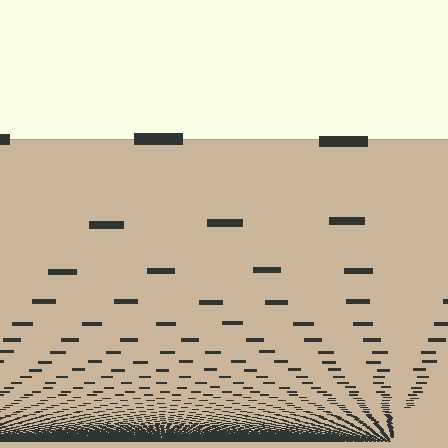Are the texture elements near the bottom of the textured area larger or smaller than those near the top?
Smaller. The gradient is inverted — elements near the bottom are smaller and denser.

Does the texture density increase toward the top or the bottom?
Density increases toward the bottom.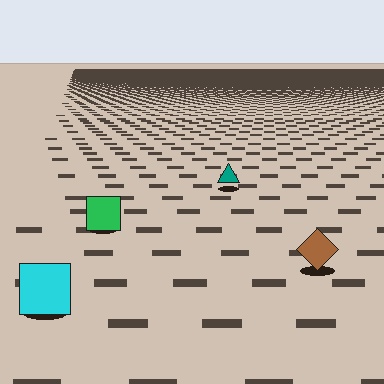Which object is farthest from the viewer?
The teal triangle is farthest from the viewer. It appears smaller and the ground texture around it is denser.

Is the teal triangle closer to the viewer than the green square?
No. The green square is closer — you can tell from the texture gradient: the ground texture is coarser near it.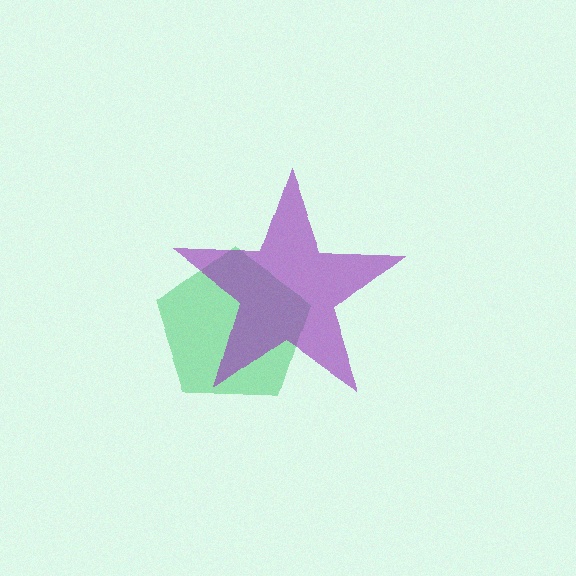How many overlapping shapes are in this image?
There are 2 overlapping shapes in the image.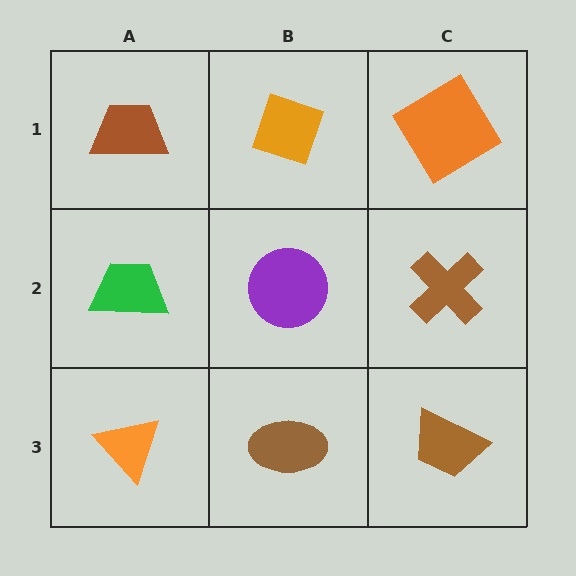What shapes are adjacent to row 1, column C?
A brown cross (row 2, column C), an orange diamond (row 1, column B).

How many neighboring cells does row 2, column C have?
3.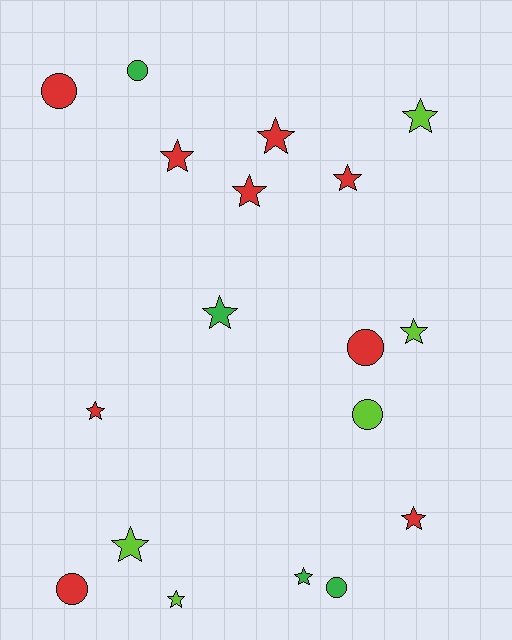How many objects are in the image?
There are 18 objects.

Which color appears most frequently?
Red, with 9 objects.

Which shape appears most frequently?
Star, with 12 objects.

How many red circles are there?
There are 3 red circles.